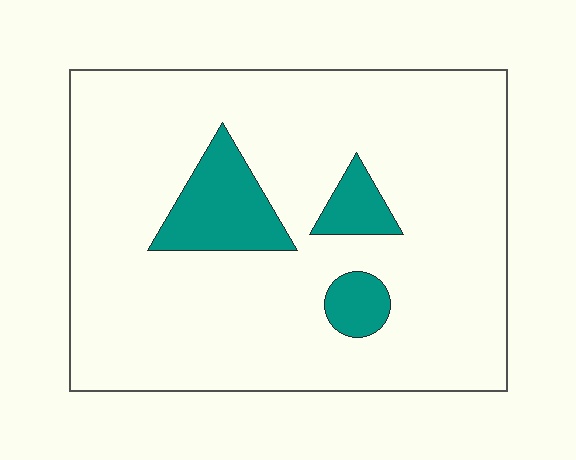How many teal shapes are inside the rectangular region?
3.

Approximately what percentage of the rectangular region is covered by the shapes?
Approximately 10%.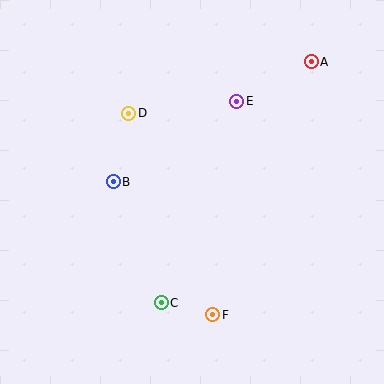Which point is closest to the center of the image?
Point B at (113, 182) is closest to the center.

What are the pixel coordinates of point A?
Point A is at (311, 62).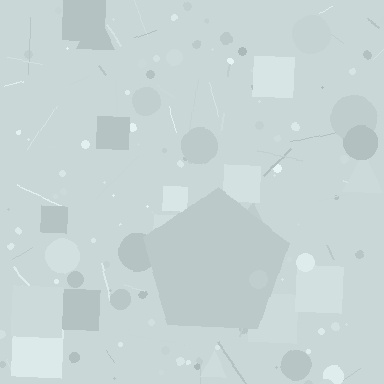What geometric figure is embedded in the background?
A pentagon is embedded in the background.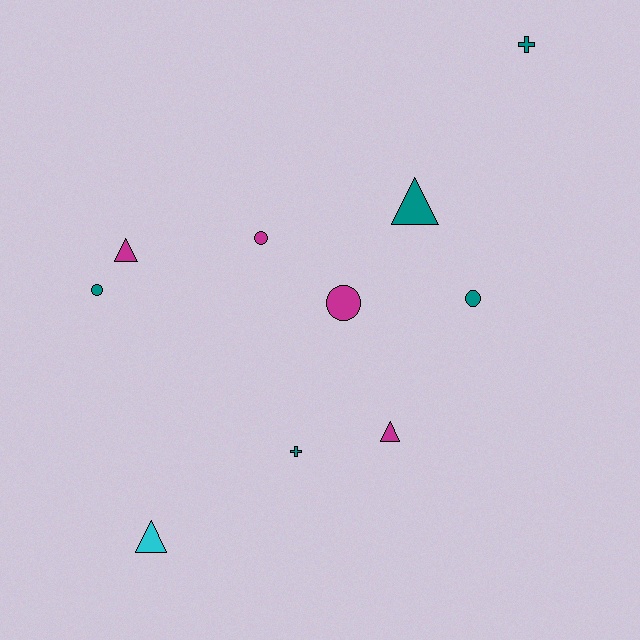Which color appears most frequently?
Teal, with 5 objects.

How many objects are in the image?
There are 10 objects.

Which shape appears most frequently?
Circle, with 4 objects.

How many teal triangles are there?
There is 1 teal triangle.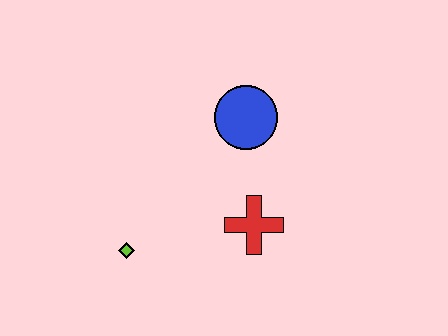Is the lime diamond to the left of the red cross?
Yes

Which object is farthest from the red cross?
The lime diamond is farthest from the red cross.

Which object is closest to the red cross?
The blue circle is closest to the red cross.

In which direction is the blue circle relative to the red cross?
The blue circle is above the red cross.